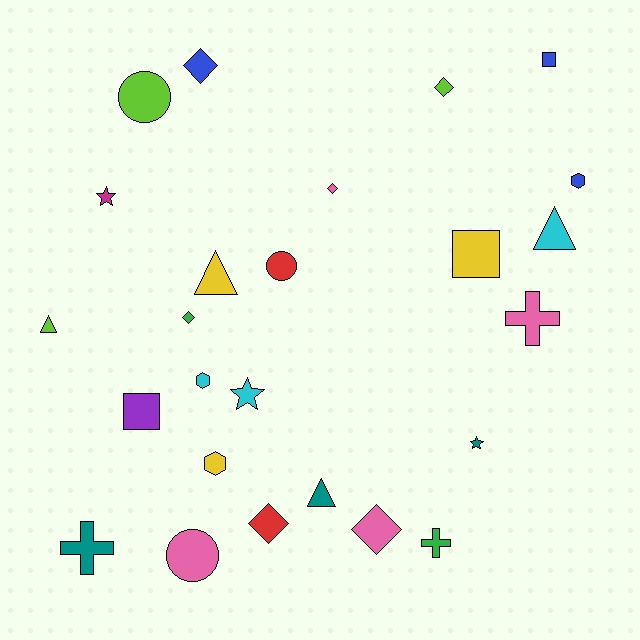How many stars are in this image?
There are 3 stars.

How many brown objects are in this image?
There are no brown objects.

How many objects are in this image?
There are 25 objects.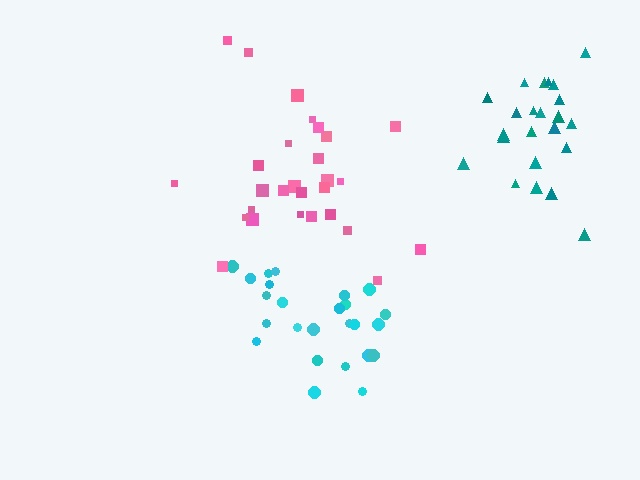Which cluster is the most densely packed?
Teal.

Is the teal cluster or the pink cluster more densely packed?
Teal.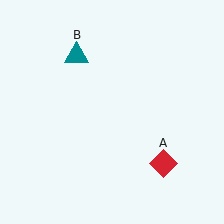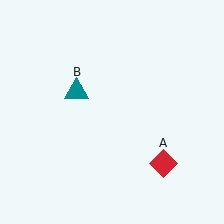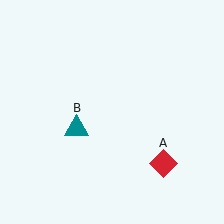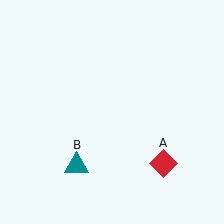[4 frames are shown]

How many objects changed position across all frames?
1 object changed position: teal triangle (object B).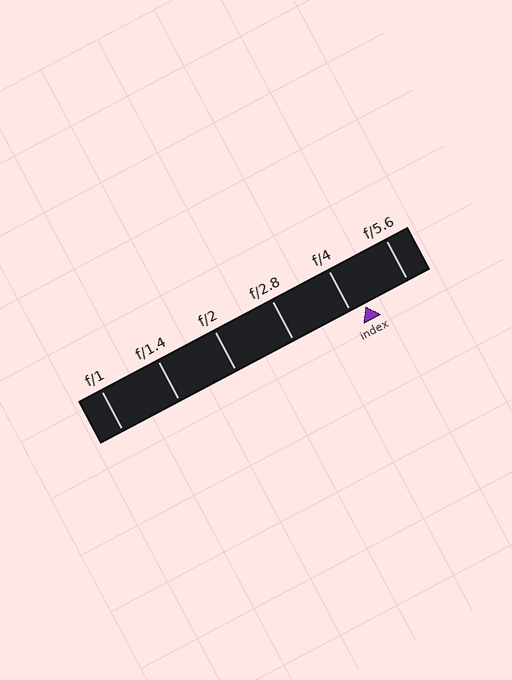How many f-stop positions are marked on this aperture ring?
There are 6 f-stop positions marked.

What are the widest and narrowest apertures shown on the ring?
The widest aperture shown is f/1 and the narrowest is f/5.6.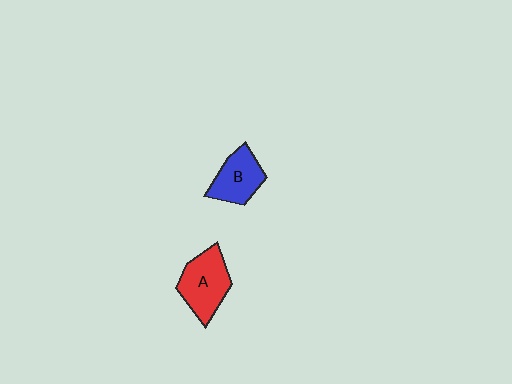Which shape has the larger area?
Shape A (red).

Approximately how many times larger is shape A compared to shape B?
Approximately 1.2 times.